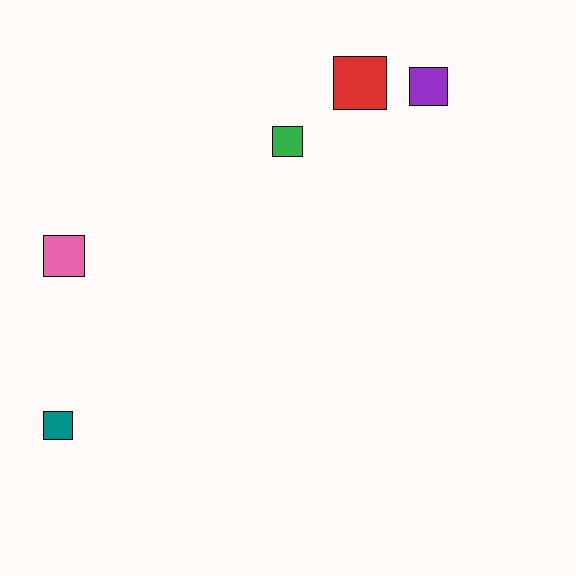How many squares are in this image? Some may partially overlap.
There are 5 squares.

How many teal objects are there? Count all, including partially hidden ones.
There is 1 teal object.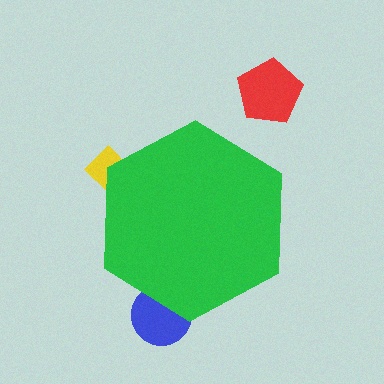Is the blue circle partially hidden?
Yes, the blue circle is partially hidden behind the green hexagon.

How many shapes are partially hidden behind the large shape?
2 shapes are partially hidden.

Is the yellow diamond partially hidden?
Yes, the yellow diamond is partially hidden behind the green hexagon.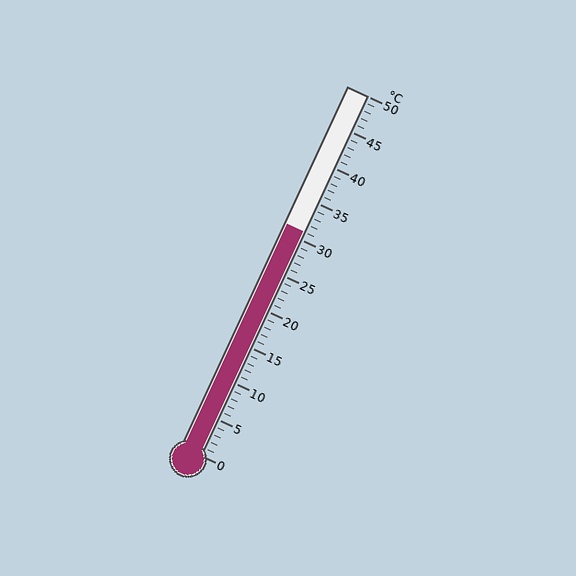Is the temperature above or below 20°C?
The temperature is above 20°C.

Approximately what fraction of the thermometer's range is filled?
The thermometer is filled to approximately 60% of its range.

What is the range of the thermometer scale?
The thermometer scale ranges from 0°C to 50°C.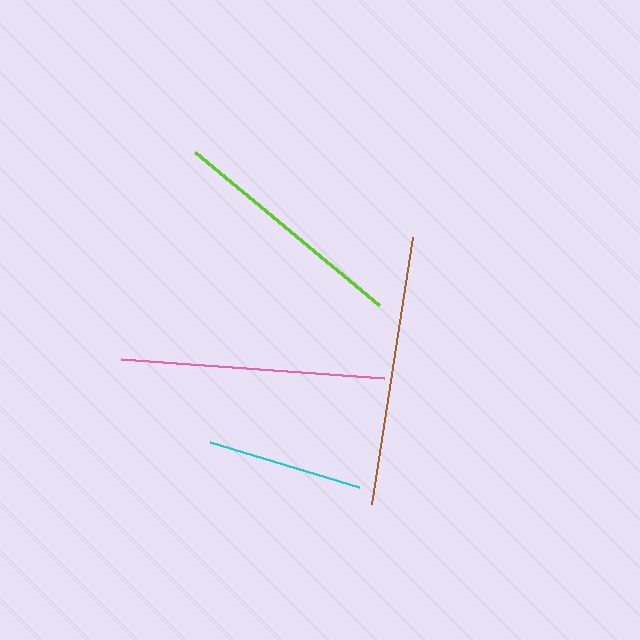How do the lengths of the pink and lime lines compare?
The pink and lime lines are approximately the same length.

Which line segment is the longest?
The brown line is the longest at approximately 270 pixels.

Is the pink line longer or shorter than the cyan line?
The pink line is longer than the cyan line.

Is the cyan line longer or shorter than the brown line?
The brown line is longer than the cyan line.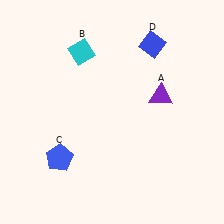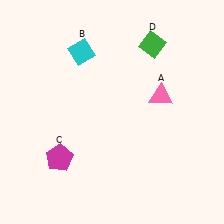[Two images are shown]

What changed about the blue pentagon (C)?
In Image 1, C is blue. In Image 2, it changed to magenta.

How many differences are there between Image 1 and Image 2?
There are 3 differences between the two images.